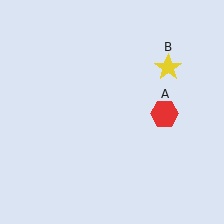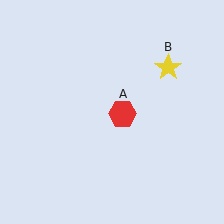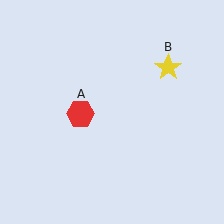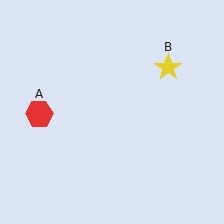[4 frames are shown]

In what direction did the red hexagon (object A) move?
The red hexagon (object A) moved left.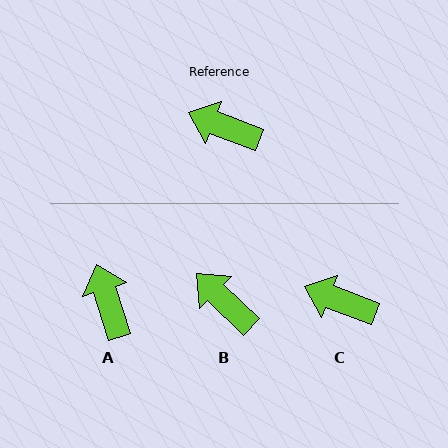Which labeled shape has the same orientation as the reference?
C.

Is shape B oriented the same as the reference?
No, it is off by about 23 degrees.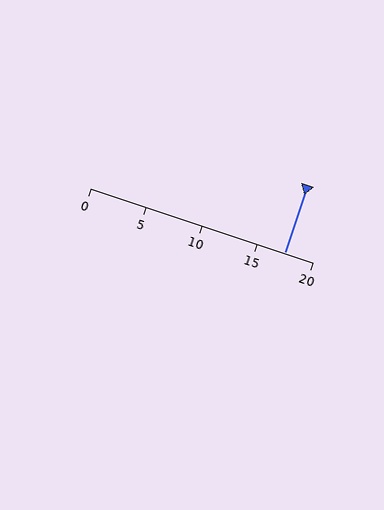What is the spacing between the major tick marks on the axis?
The major ticks are spaced 5 apart.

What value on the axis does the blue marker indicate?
The marker indicates approximately 17.5.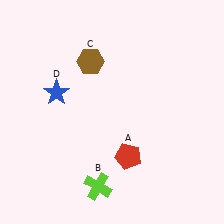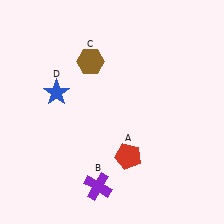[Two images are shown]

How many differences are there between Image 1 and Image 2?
There is 1 difference between the two images.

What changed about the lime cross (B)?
In Image 1, B is lime. In Image 2, it changed to purple.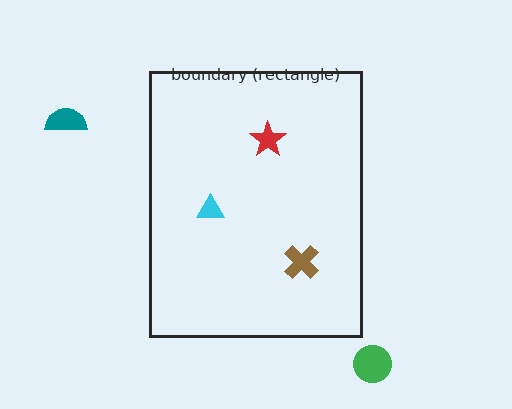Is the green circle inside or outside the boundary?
Outside.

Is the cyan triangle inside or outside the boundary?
Inside.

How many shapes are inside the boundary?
3 inside, 2 outside.